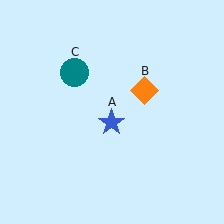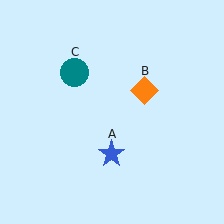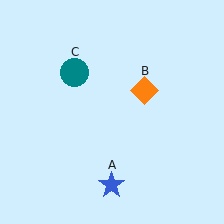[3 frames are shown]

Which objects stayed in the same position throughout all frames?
Orange diamond (object B) and teal circle (object C) remained stationary.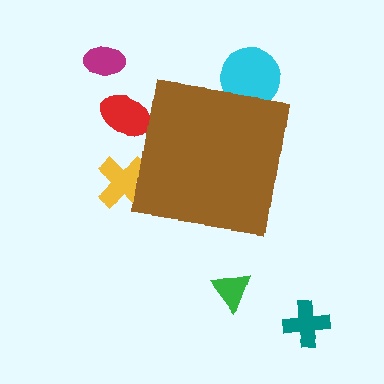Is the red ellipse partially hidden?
Yes, the red ellipse is partially hidden behind the brown square.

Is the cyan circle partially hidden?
Yes, the cyan circle is partially hidden behind the brown square.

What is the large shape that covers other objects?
A brown square.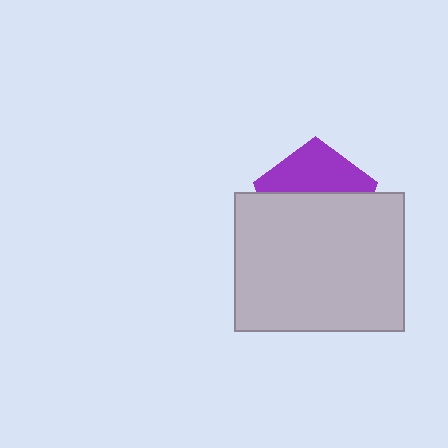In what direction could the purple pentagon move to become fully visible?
The purple pentagon could move up. That would shift it out from behind the light gray rectangle entirely.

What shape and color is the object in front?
The object in front is a light gray rectangle.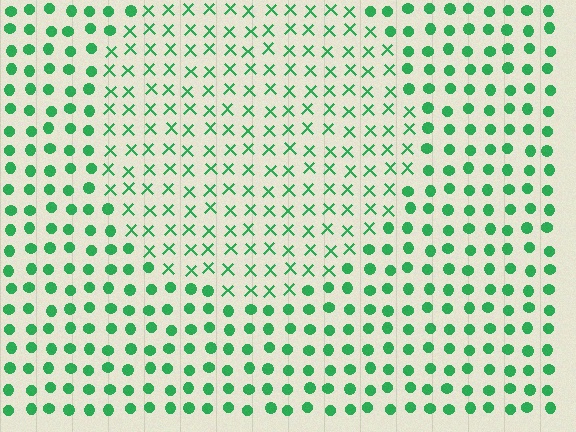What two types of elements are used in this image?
The image uses X marks inside the circle region and circles outside it.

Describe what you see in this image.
The image is filled with small green elements arranged in a uniform grid. A circle-shaped region contains X marks, while the surrounding area contains circles. The boundary is defined purely by the change in element shape.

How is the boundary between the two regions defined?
The boundary is defined by a change in element shape: X marks inside vs. circles outside. All elements share the same color and spacing.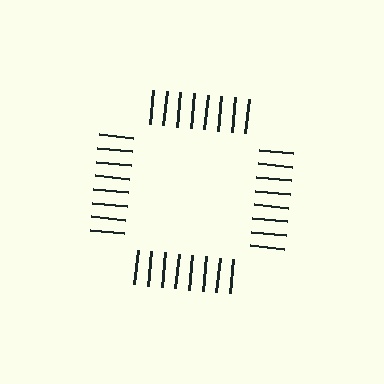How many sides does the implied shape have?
4 sides — the line-ends trace a square.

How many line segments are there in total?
32 — 8 along each of the 4 edges.